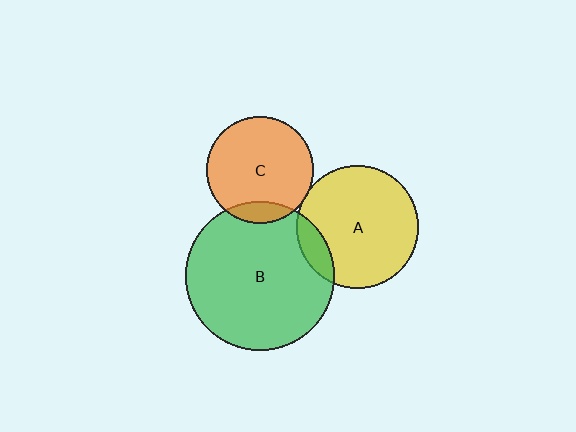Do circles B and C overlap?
Yes.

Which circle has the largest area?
Circle B (green).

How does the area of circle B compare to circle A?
Approximately 1.5 times.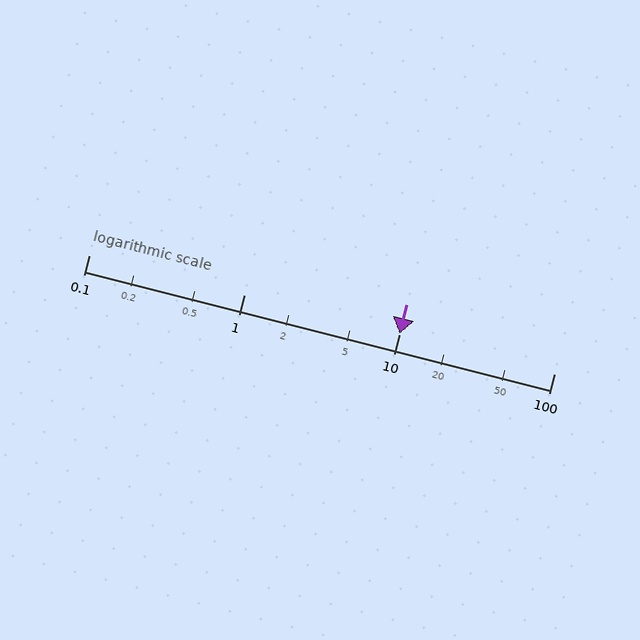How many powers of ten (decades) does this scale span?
The scale spans 3 decades, from 0.1 to 100.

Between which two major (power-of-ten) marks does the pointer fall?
The pointer is between 10 and 100.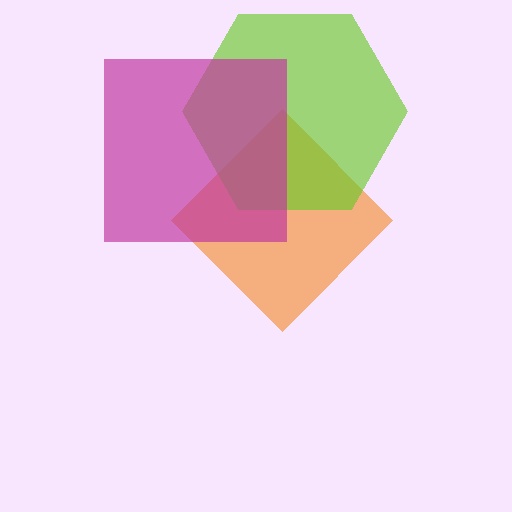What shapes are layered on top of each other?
The layered shapes are: an orange diamond, a lime hexagon, a magenta square.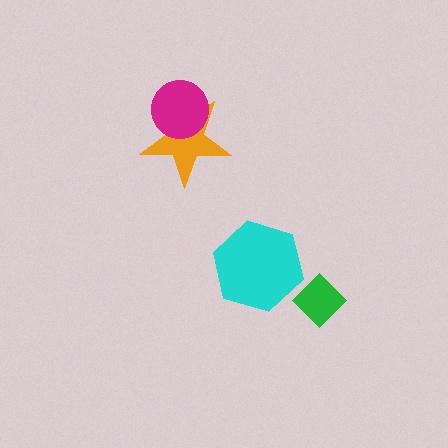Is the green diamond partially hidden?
No, no other shape covers it.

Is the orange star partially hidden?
Yes, it is partially covered by another shape.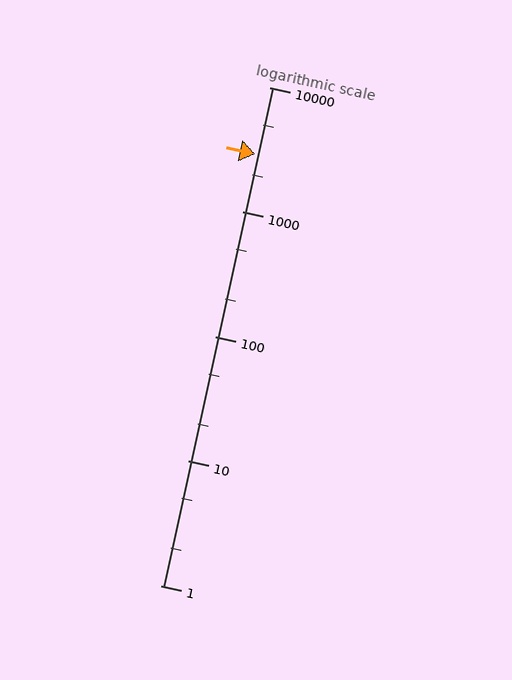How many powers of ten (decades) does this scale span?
The scale spans 4 decades, from 1 to 10000.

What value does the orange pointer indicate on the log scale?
The pointer indicates approximately 2900.